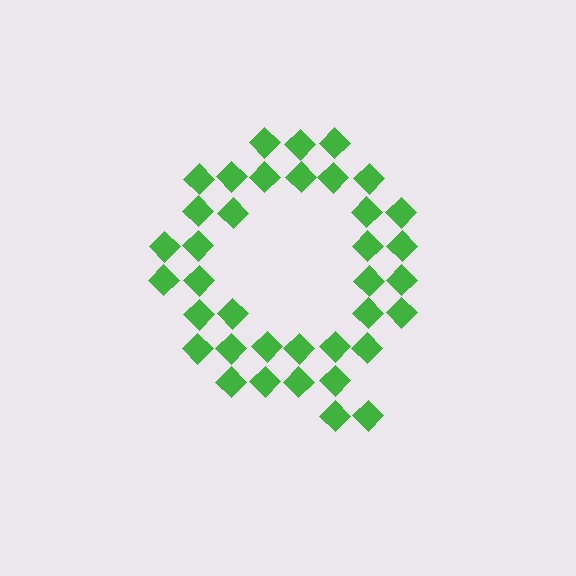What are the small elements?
The small elements are diamonds.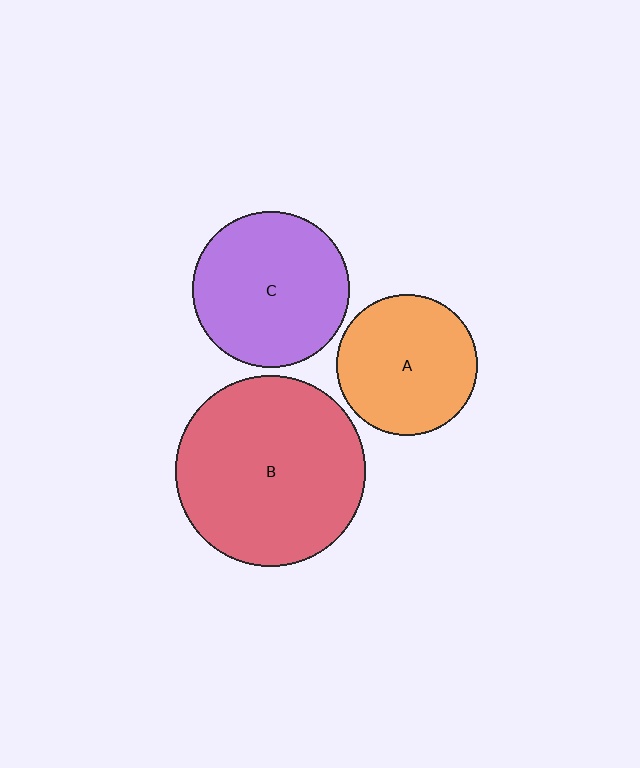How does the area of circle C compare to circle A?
Approximately 1.2 times.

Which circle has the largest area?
Circle B (red).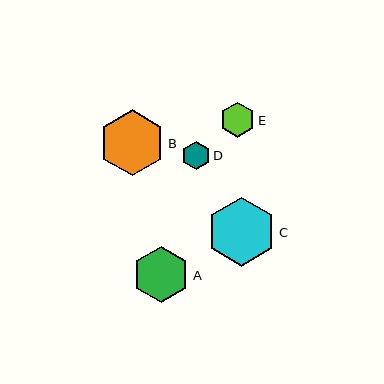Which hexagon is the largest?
Hexagon C is the largest with a size of approximately 69 pixels.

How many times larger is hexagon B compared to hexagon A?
Hexagon B is approximately 1.2 times the size of hexagon A.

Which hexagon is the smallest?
Hexagon D is the smallest with a size of approximately 28 pixels.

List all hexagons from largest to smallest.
From largest to smallest: C, B, A, E, D.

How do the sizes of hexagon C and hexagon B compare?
Hexagon C and hexagon B are approximately the same size.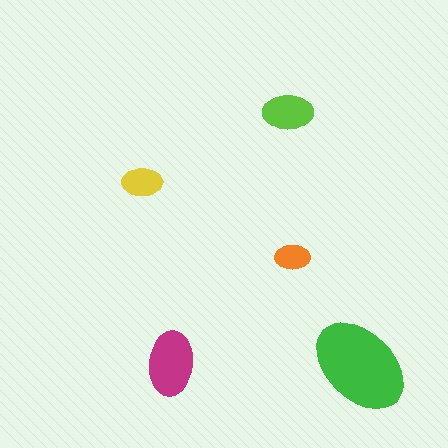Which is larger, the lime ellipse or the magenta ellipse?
The magenta one.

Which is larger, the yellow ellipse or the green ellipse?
The green one.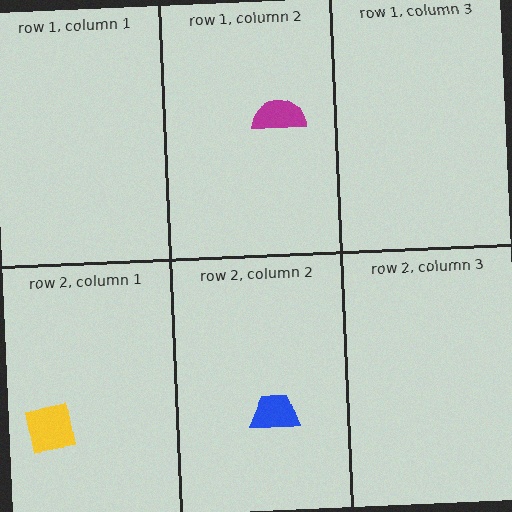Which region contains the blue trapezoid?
The row 2, column 2 region.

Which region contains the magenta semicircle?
The row 1, column 2 region.